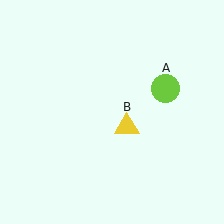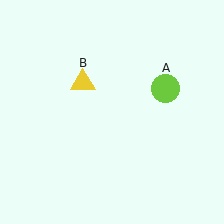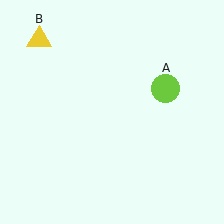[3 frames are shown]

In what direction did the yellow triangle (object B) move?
The yellow triangle (object B) moved up and to the left.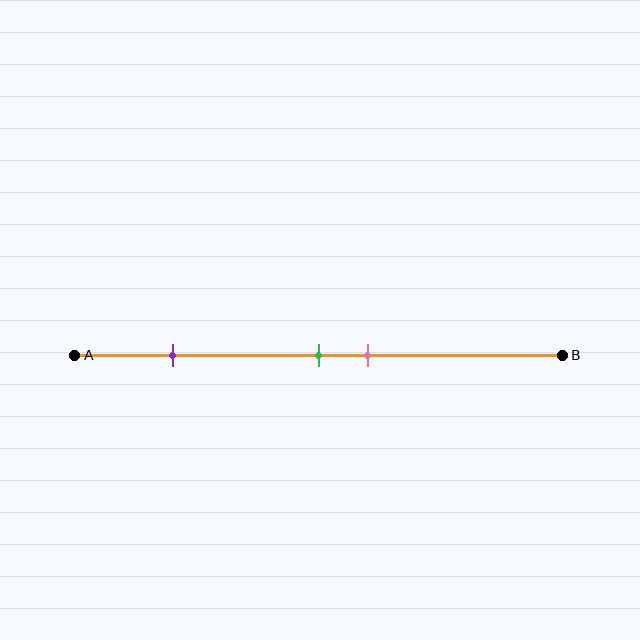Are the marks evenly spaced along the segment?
No, the marks are not evenly spaced.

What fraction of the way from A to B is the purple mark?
The purple mark is approximately 20% (0.2) of the way from A to B.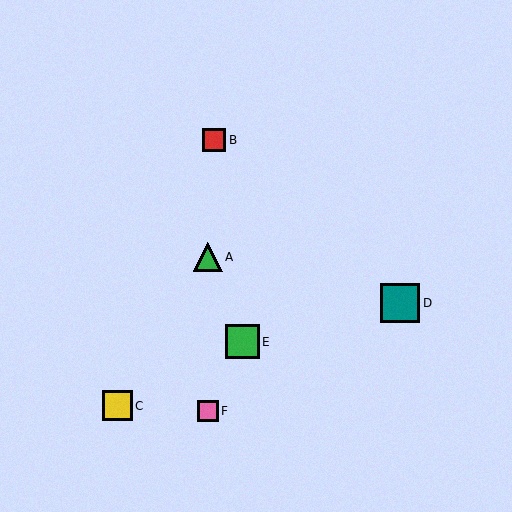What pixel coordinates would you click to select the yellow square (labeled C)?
Click at (117, 406) to select the yellow square C.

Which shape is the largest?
The teal square (labeled D) is the largest.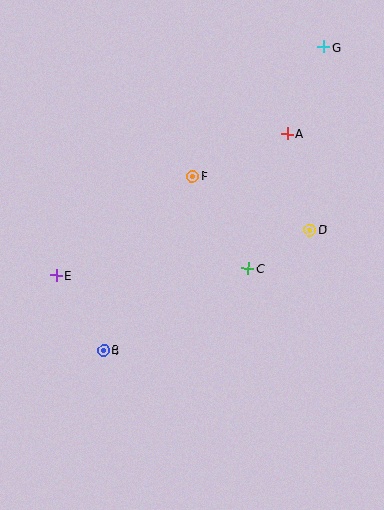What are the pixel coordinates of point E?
Point E is at (56, 276).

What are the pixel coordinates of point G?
Point G is at (324, 47).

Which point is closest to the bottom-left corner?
Point B is closest to the bottom-left corner.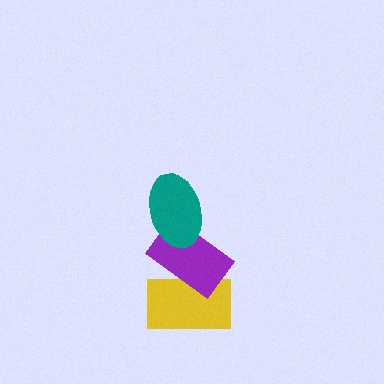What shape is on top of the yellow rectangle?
The purple rectangle is on top of the yellow rectangle.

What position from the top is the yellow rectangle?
The yellow rectangle is 3rd from the top.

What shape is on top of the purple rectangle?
The teal ellipse is on top of the purple rectangle.